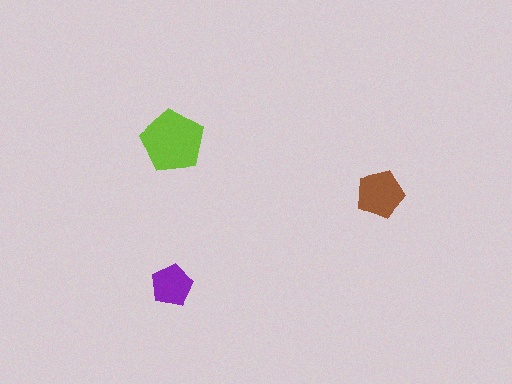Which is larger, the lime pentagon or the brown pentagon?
The lime one.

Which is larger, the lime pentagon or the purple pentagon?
The lime one.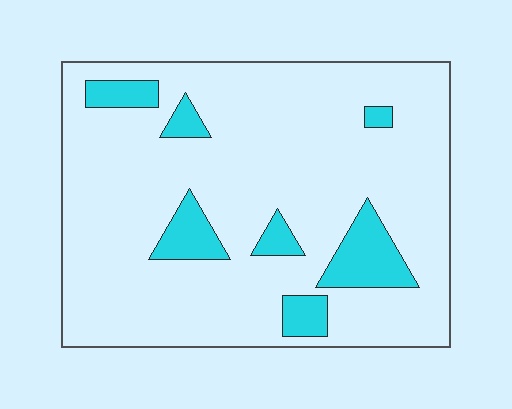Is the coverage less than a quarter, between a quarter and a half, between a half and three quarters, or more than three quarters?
Less than a quarter.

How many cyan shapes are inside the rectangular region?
7.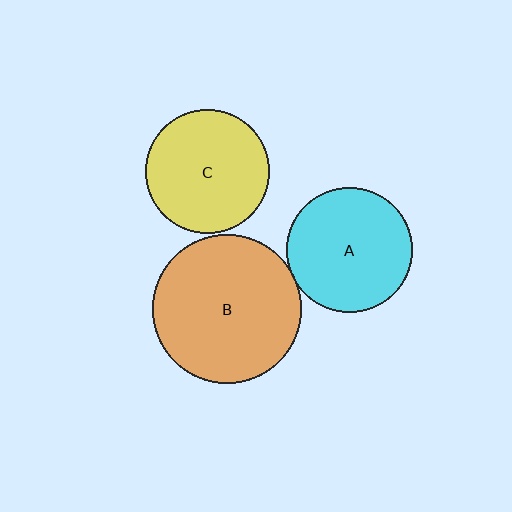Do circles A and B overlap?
Yes.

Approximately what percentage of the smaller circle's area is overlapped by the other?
Approximately 5%.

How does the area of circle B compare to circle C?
Approximately 1.5 times.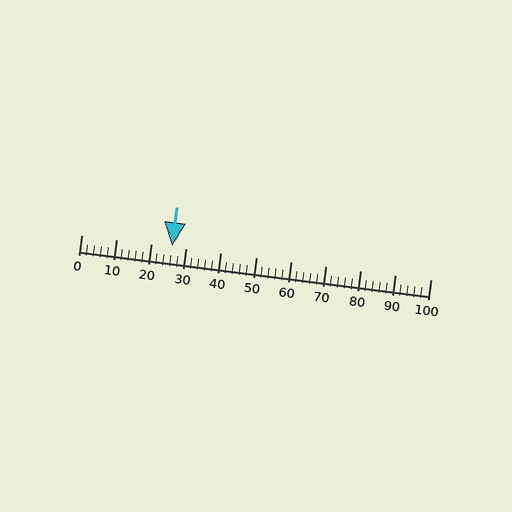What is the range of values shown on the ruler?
The ruler shows values from 0 to 100.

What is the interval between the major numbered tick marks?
The major tick marks are spaced 10 units apart.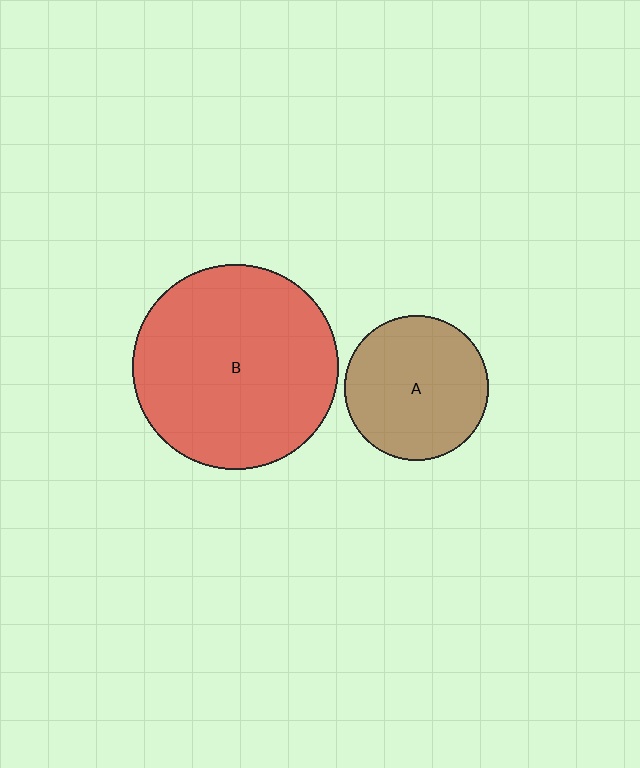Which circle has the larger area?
Circle B (red).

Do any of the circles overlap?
No, none of the circles overlap.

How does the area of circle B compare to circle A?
Approximately 2.0 times.